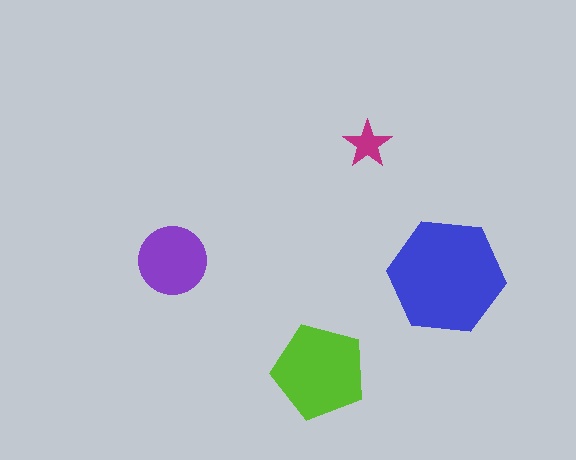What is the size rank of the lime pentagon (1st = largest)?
2nd.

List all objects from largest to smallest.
The blue hexagon, the lime pentagon, the purple circle, the magenta star.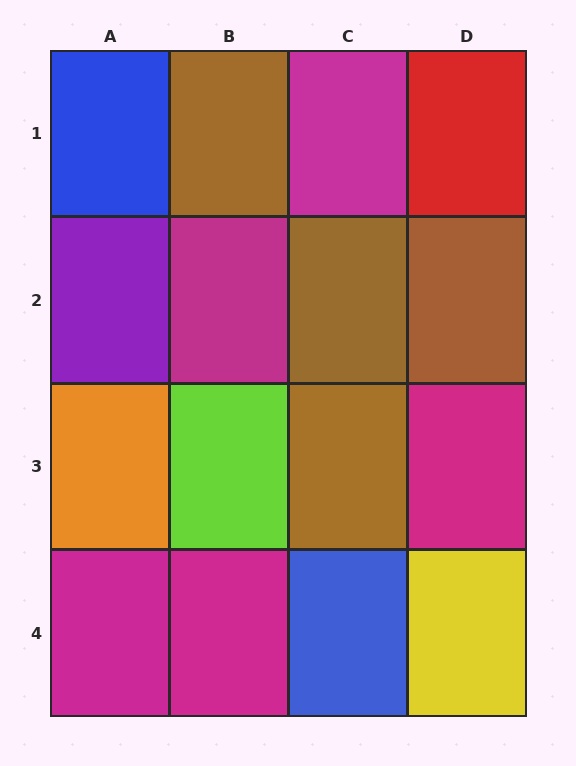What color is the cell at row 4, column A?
Magenta.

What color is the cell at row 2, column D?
Brown.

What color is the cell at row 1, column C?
Magenta.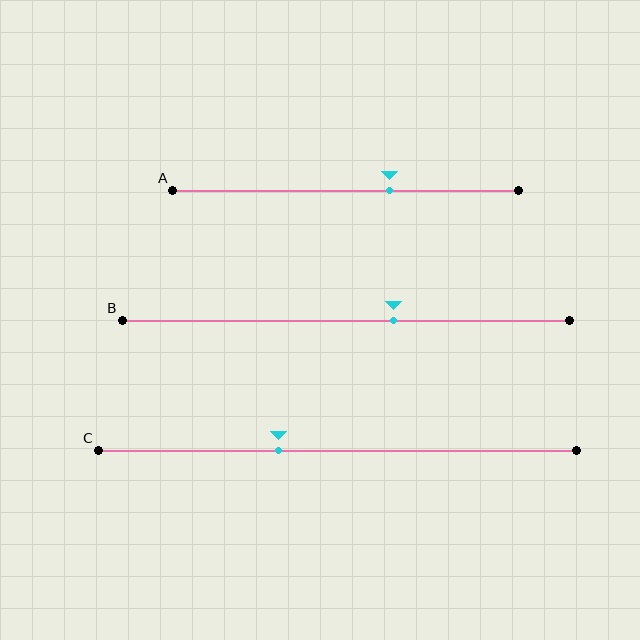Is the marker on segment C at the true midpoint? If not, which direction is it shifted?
No, the marker on segment C is shifted to the left by about 12% of the segment length.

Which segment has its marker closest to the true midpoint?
Segment B has its marker closest to the true midpoint.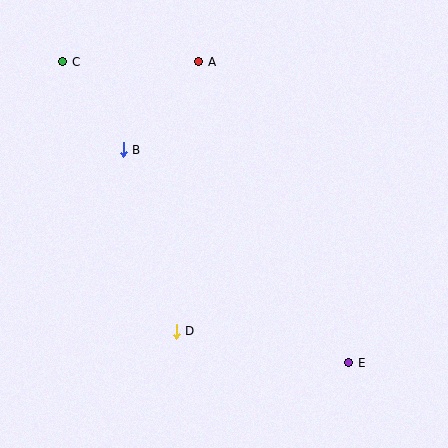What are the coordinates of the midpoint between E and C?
The midpoint between E and C is at (206, 212).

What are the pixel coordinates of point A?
Point A is at (199, 62).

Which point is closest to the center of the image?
Point D at (176, 331) is closest to the center.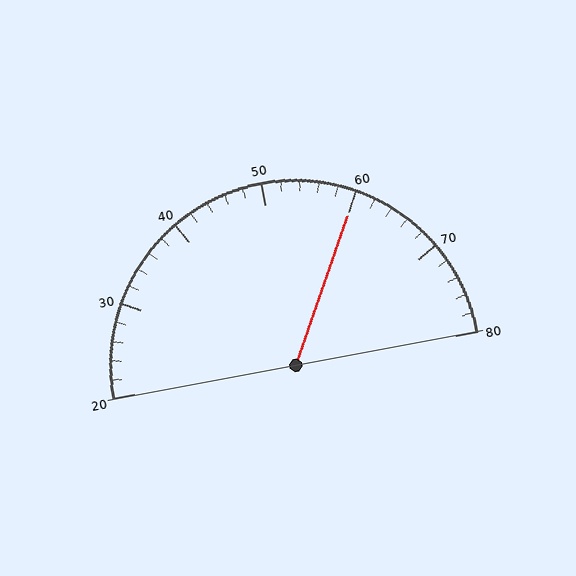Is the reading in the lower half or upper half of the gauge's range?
The reading is in the upper half of the range (20 to 80).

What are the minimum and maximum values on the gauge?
The gauge ranges from 20 to 80.